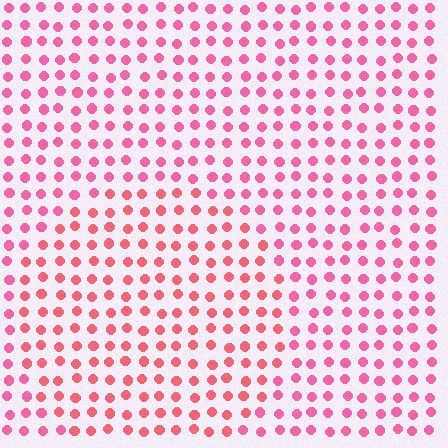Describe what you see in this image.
The image is filled with small pink elements in a uniform arrangement. A circle-shaped region is visible where the elements are tinted to a slightly different hue, forming a subtle color boundary.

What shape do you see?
I see a circle.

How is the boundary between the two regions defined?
The boundary is defined purely by a slight shift in hue (about 21 degrees). Spacing, size, and orientation are identical on both sides.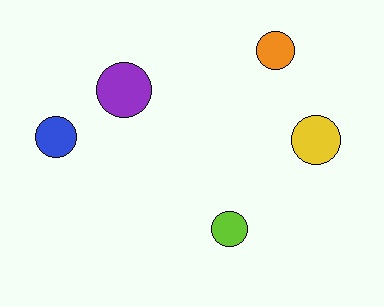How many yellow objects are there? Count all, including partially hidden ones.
There is 1 yellow object.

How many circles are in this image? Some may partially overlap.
There are 5 circles.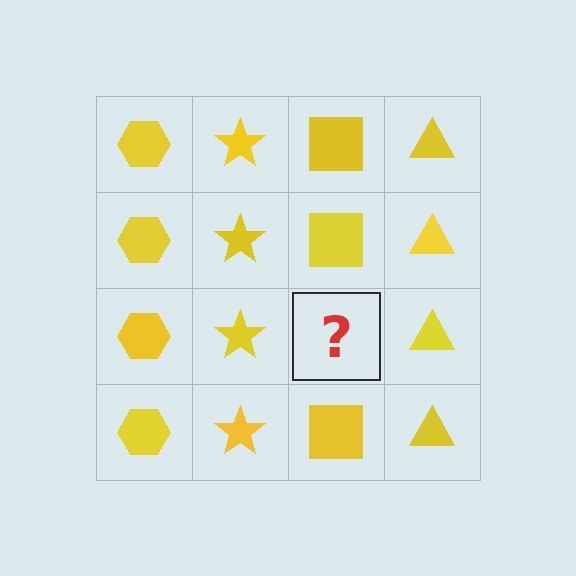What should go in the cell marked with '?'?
The missing cell should contain a yellow square.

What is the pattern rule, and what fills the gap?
The rule is that each column has a consistent shape. The gap should be filled with a yellow square.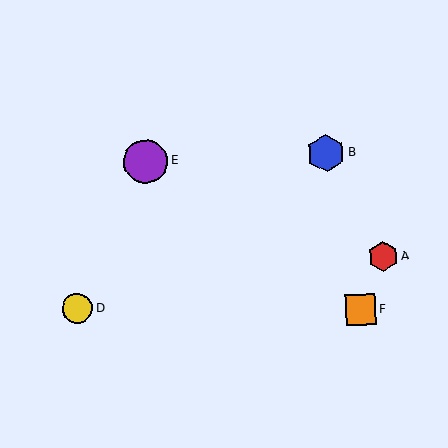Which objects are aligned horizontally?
Objects B, C, E are aligned horizontally.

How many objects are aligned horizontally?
3 objects (B, C, E) are aligned horizontally.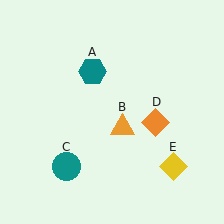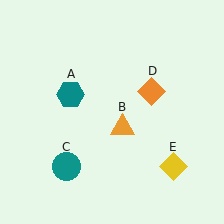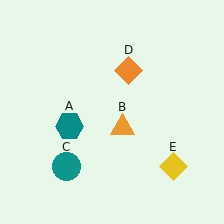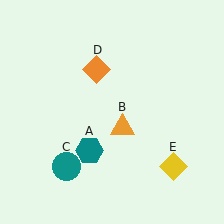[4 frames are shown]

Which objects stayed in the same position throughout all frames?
Orange triangle (object B) and teal circle (object C) and yellow diamond (object E) remained stationary.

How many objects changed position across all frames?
2 objects changed position: teal hexagon (object A), orange diamond (object D).